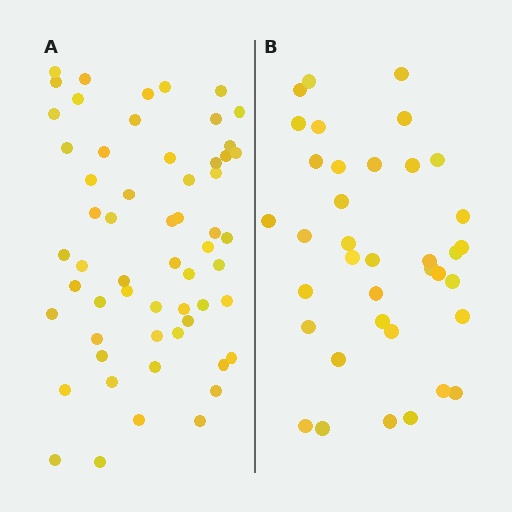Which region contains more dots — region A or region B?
Region A (the left region) has more dots.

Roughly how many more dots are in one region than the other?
Region A has approximately 20 more dots than region B.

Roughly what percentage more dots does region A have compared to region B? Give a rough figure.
About 55% more.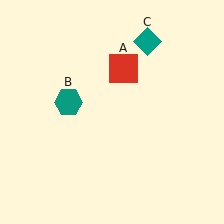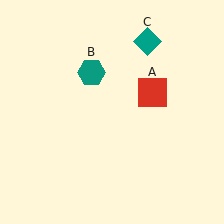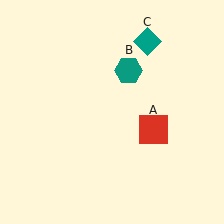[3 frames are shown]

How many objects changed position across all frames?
2 objects changed position: red square (object A), teal hexagon (object B).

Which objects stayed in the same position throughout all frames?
Teal diamond (object C) remained stationary.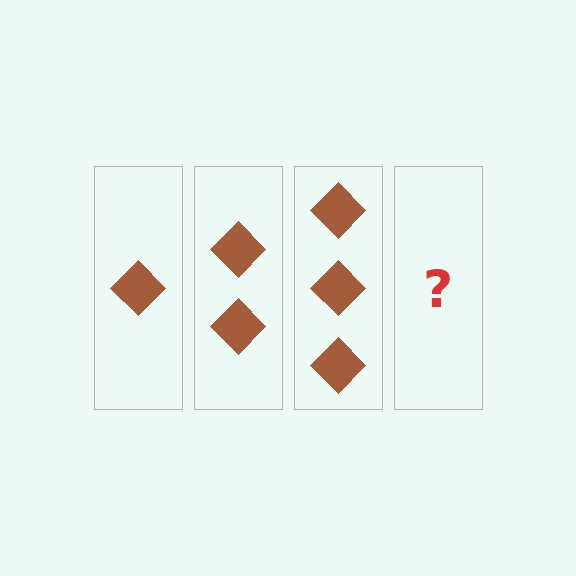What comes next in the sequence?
The next element should be 4 diamonds.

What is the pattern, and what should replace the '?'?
The pattern is that each step adds one more diamond. The '?' should be 4 diamonds.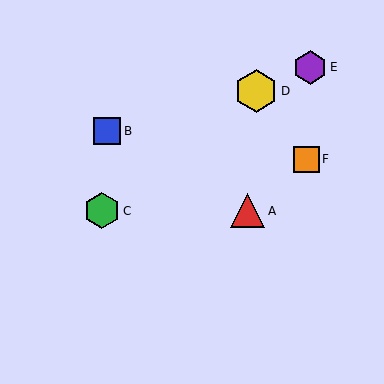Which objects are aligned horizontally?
Objects A, C are aligned horizontally.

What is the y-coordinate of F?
Object F is at y≈159.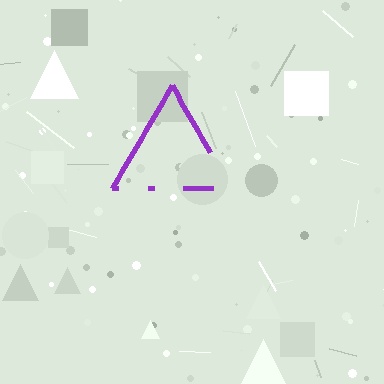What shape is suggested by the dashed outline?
The dashed outline suggests a triangle.